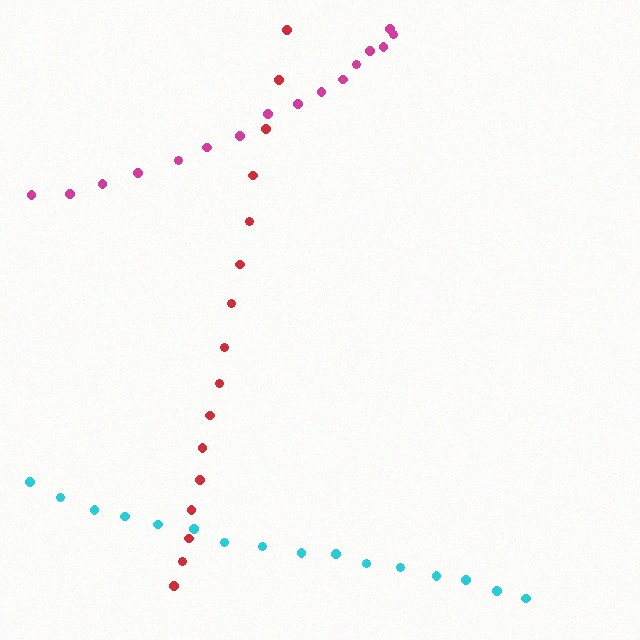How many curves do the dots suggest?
There are 3 distinct paths.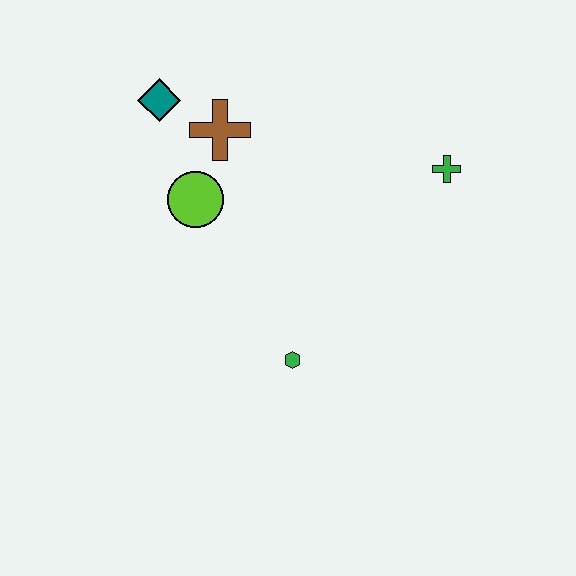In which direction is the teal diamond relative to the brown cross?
The teal diamond is to the left of the brown cross.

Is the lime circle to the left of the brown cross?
Yes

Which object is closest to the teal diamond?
The brown cross is closest to the teal diamond.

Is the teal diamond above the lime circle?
Yes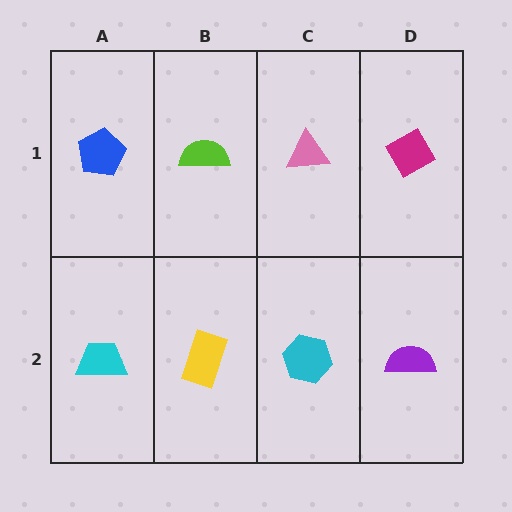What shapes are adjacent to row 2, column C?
A pink triangle (row 1, column C), a yellow rectangle (row 2, column B), a purple semicircle (row 2, column D).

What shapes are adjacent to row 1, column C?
A cyan hexagon (row 2, column C), a lime semicircle (row 1, column B), a magenta diamond (row 1, column D).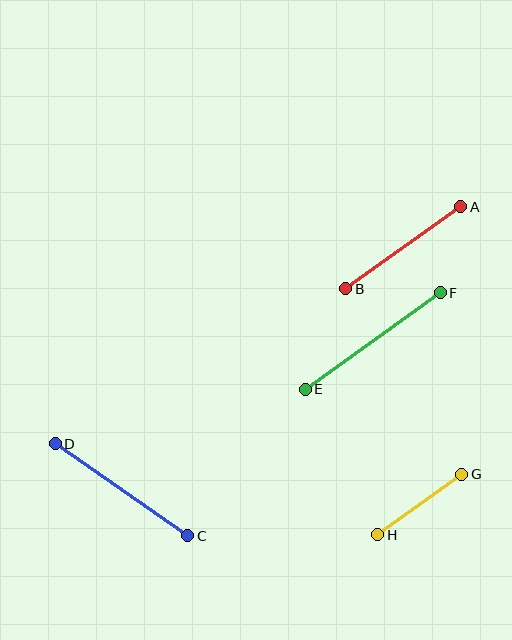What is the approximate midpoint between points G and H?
The midpoint is at approximately (420, 505) pixels.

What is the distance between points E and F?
The distance is approximately 166 pixels.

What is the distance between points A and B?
The distance is approximately 141 pixels.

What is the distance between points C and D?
The distance is approximately 162 pixels.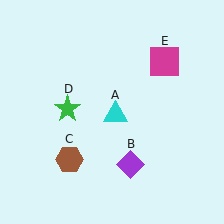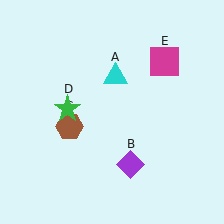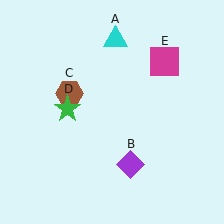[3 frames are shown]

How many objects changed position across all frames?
2 objects changed position: cyan triangle (object A), brown hexagon (object C).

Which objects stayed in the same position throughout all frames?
Purple diamond (object B) and green star (object D) and magenta square (object E) remained stationary.